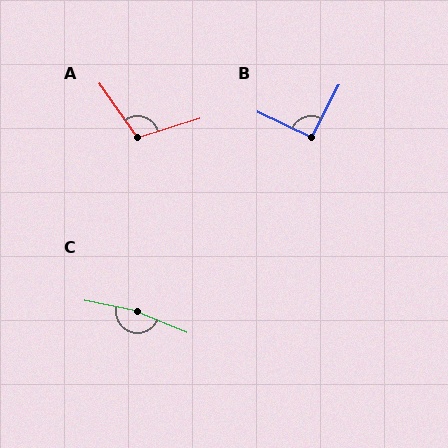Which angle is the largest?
C, at approximately 169 degrees.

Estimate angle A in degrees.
Approximately 108 degrees.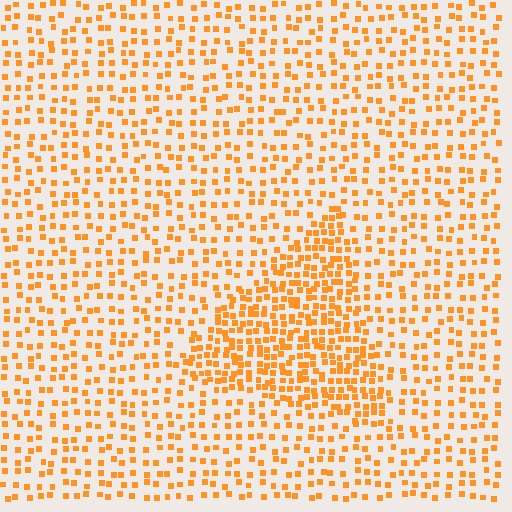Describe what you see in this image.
The image contains small orange elements arranged at two different densities. A triangle-shaped region is visible where the elements are more densely packed than the surrounding area.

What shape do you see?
I see a triangle.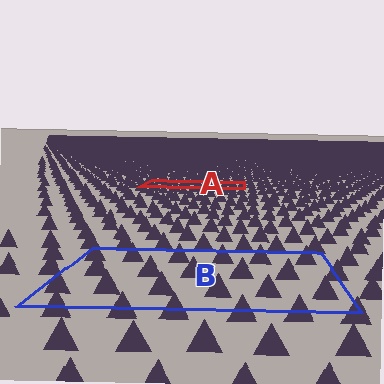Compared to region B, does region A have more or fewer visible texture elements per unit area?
Region A has more texture elements per unit area — they are packed more densely because it is farther away.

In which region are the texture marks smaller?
The texture marks are smaller in region A, because it is farther away.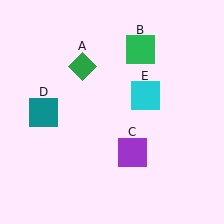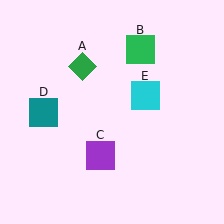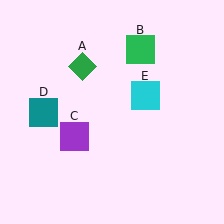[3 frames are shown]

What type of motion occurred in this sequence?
The purple square (object C) rotated clockwise around the center of the scene.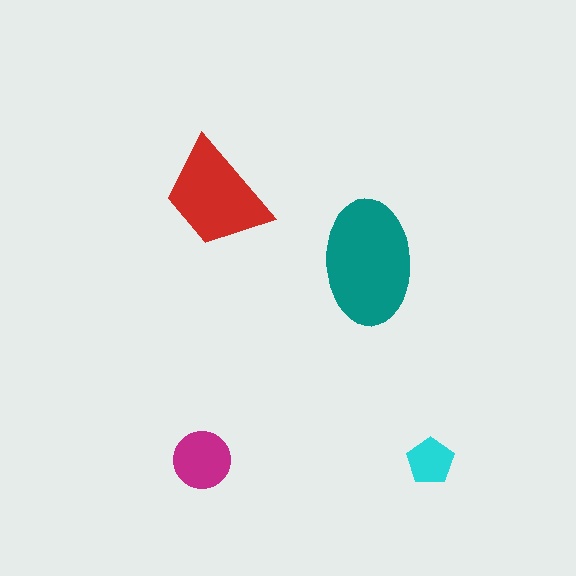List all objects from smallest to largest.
The cyan pentagon, the magenta circle, the red trapezoid, the teal ellipse.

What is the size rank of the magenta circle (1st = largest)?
3rd.